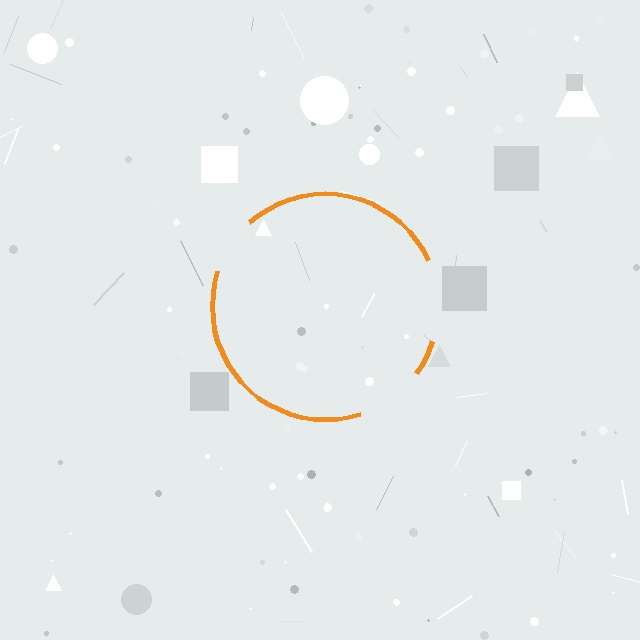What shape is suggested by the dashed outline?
The dashed outline suggests a circle.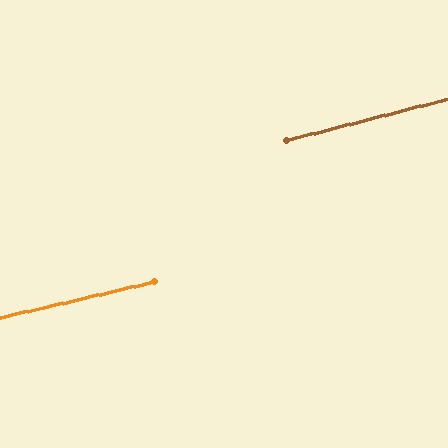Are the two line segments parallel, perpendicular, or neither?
Parallel — their directions differ by only 1.6°.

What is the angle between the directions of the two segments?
Approximately 2 degrees.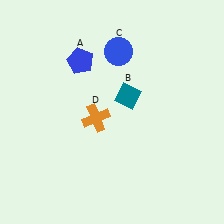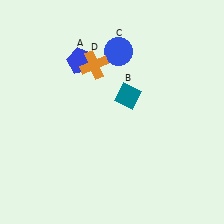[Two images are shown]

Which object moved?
The orange cross (D) moved up.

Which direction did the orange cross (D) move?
The orange cross (D) moved up.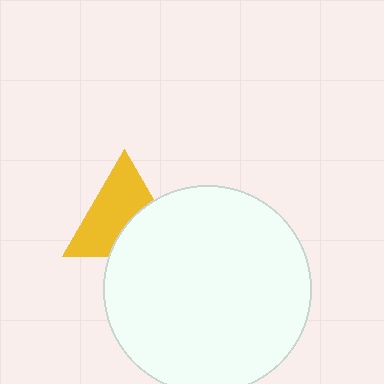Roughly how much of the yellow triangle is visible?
About half of it is visible (roughly 62%).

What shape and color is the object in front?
The object in front is a white circle.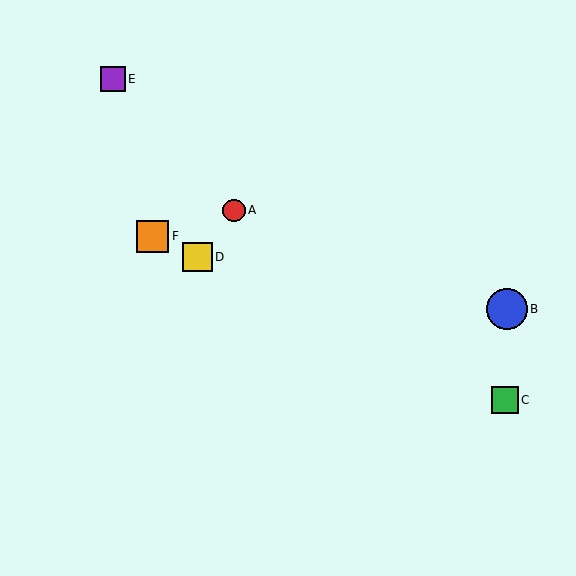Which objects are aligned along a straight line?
Objects C, D, F are aligned along a straight line.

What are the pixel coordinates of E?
Object E is at (113, 79).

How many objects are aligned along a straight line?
3 objects (C, D, F) are aligned along a straight line.